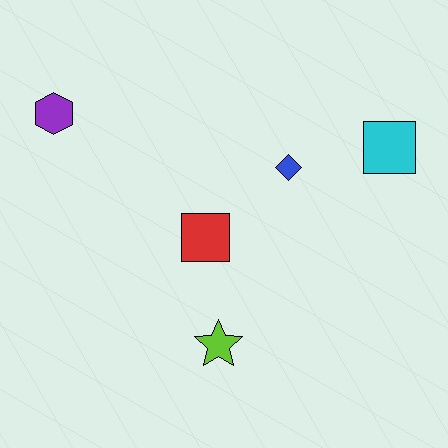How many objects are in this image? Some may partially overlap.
There are 5 objects.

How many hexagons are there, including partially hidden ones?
There is 1 hexagon.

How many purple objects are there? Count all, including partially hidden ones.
There is 1 purple object.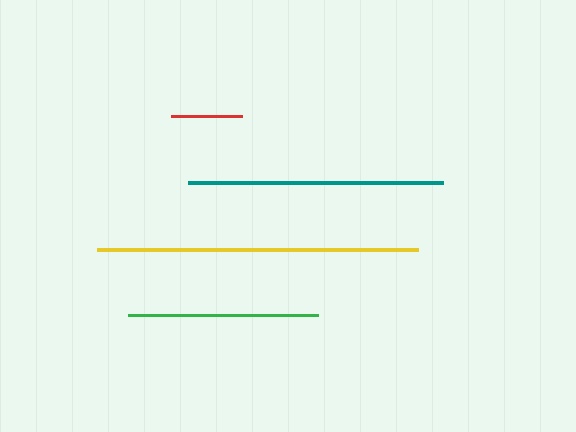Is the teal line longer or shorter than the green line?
The teal line is longer than the green line.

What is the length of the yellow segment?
The yellow segment is approximately 320 pixels long.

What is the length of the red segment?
The red segment is approximately 72 pixels long.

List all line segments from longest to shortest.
From longest to shortest: yellow, teal, green, red.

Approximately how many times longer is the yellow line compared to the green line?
The yellow line is approximately 1.7 times the length of the green line.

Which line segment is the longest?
The yellow line is the longest at approximately 320 pixels.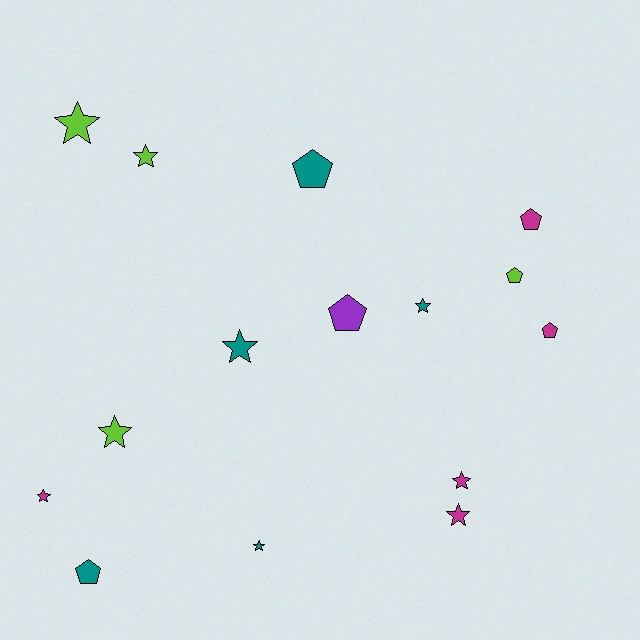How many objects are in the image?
There are 15 objects.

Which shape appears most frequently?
Star, with 9 objects.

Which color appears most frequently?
Teal, with 5 objects.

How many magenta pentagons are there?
There are 2 magenta pentagons.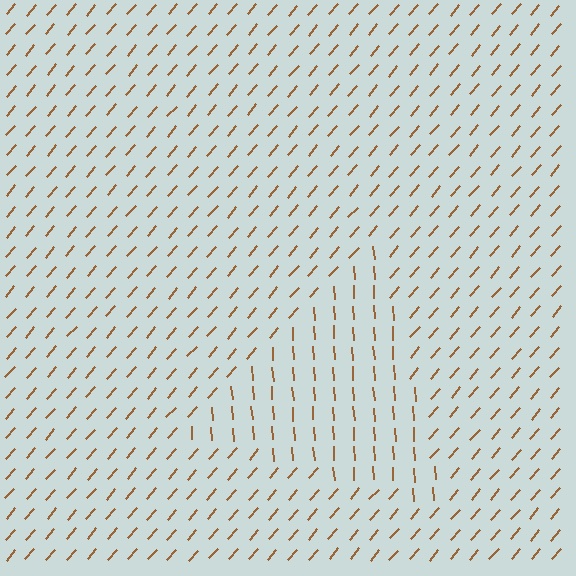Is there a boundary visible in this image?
Yes, there is a texture boundary formed by a change in line orientation.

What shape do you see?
I see a triangle.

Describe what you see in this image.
The image is filled with small brown line segments. A triangle region in the image has lines oriented differently from the surrounding lines, creating a visible texture boundary.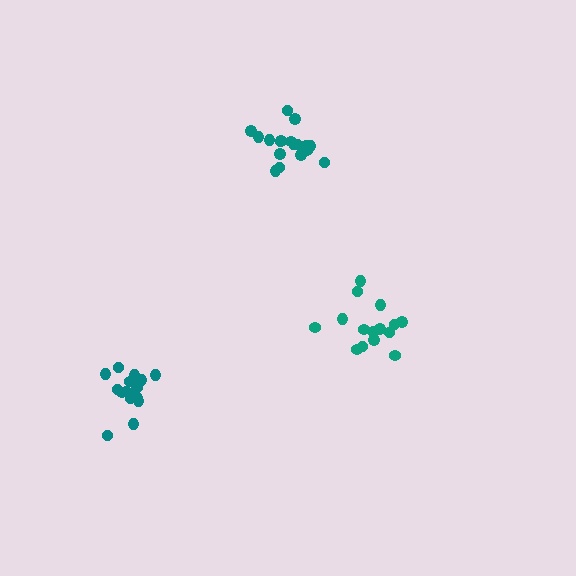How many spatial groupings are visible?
There are 3 spatial groupings.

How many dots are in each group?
Group 1: 18 dots, Group 2: 17 dots, Group 3: 15 dots (50 total).